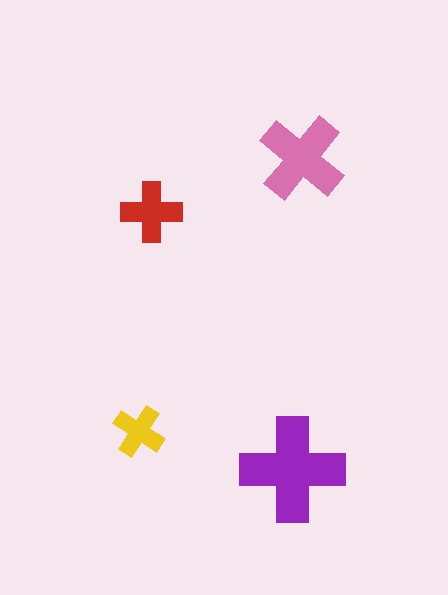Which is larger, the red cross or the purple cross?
The purple one.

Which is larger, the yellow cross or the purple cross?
The purple one.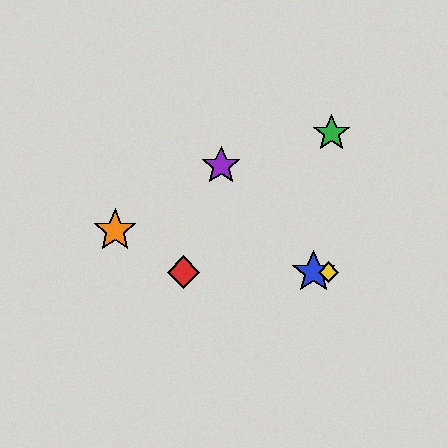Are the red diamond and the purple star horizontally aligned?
No, the red diamond is at y≈272 and the purple star is at y≈166.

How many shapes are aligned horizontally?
3 shapes (the red diamond, the blue star, the yellow diamond) are aligned horizontally.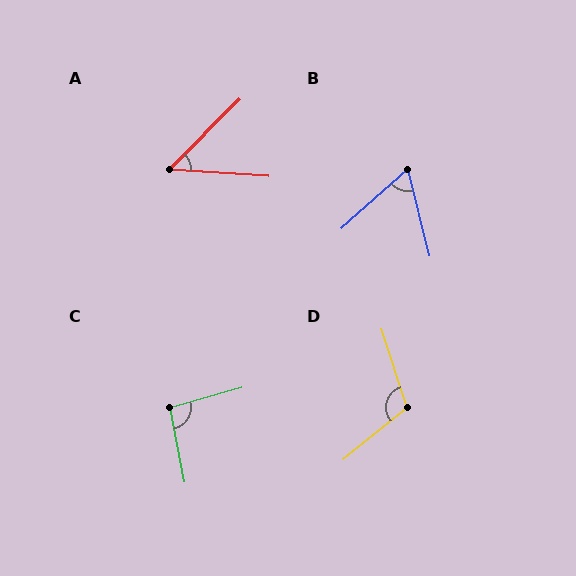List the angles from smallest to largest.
A (48°), B (62°), C (94°), D (111°).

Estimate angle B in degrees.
Approximately 62 degrees.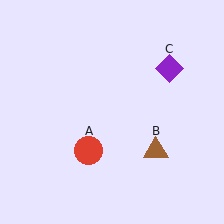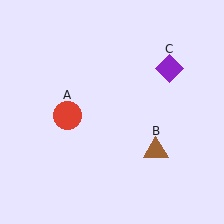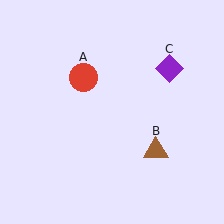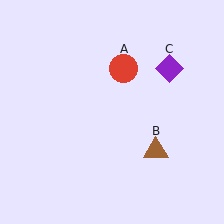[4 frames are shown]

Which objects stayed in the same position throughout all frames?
Brown triangle (object B) and purple diamond (object C) remained stationary.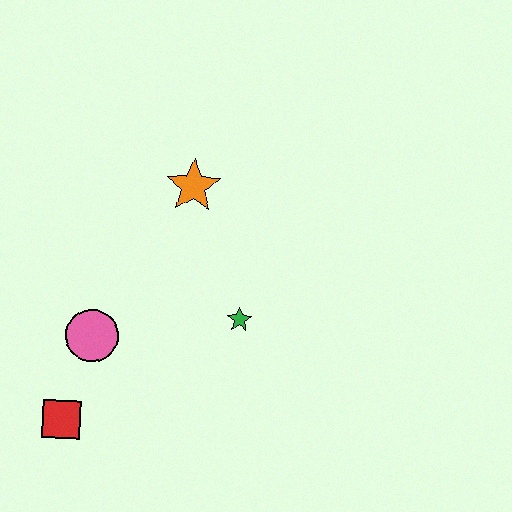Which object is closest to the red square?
The pink circle is closest to the red square.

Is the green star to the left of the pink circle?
No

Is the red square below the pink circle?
Yes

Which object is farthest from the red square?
The orange star is farthest from the red square.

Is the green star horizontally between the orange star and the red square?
No